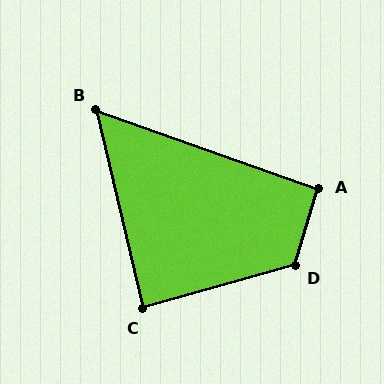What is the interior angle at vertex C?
Approximately 88 degrees (approximately right).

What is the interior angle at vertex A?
Approximately 92 degrees (approximately right).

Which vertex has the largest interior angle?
D, at approximately 123 degrees.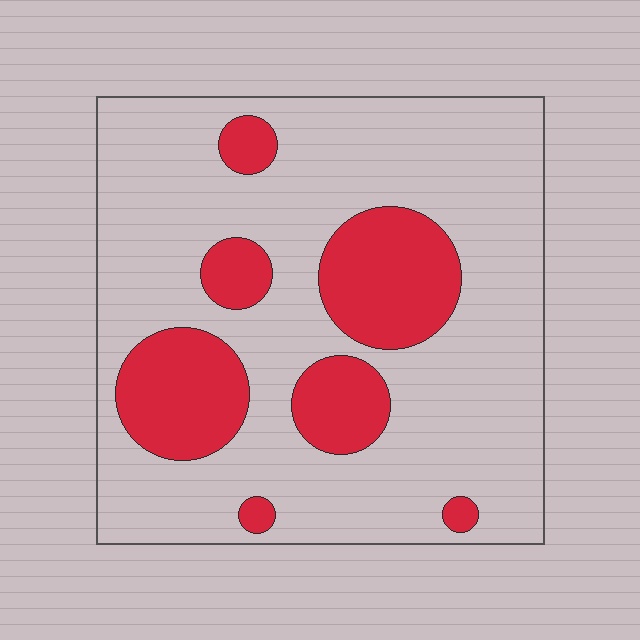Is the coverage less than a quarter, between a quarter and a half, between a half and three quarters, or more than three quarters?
Less than a quarter.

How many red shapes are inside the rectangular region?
7.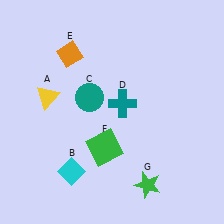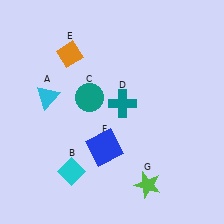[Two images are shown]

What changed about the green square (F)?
In Image 1, F is green. In Image 2, it changed to blue.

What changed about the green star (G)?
In Image 1, G is green. In Image 2, it changed to lime.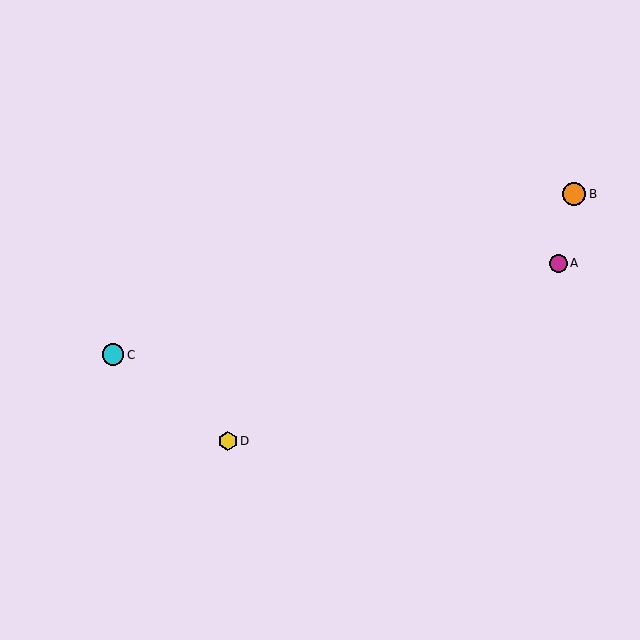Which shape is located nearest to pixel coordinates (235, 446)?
The yellow hexagon (labeled D) at (228, 441) is nearest to that location.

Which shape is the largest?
The orange circle (labeled B) is the largest.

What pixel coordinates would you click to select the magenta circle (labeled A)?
Click at (559, 263) to select the magenta circle A.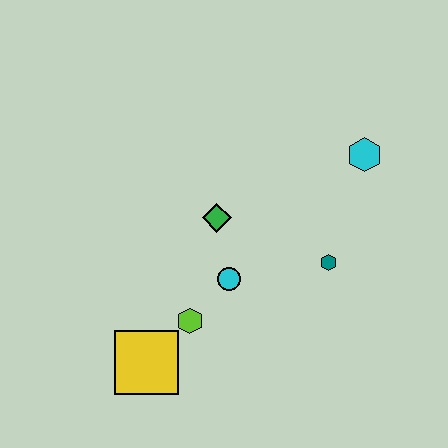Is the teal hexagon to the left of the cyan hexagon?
Yes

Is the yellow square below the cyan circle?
Yes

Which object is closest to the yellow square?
The lime hexagon is closest to the yellow square.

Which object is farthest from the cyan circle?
The cyan hexagon is farthest from the cyan circle.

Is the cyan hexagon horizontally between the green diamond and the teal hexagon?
No